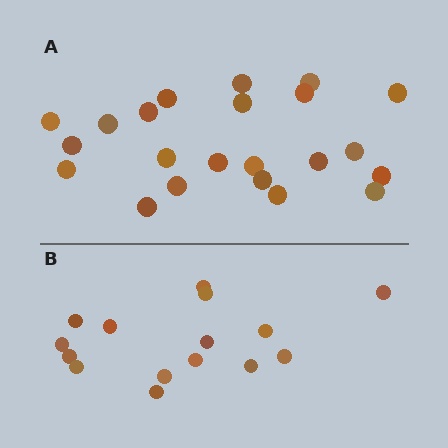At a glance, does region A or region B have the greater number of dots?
Region A (the top region) has more dots.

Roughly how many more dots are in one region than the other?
Region A has roughly 8 or so more dots than region B.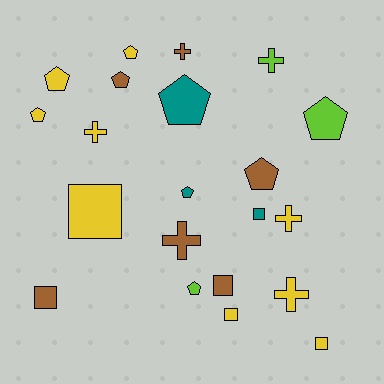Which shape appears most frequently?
Pentagon, with 9 objects.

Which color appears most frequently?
Yellow, with 9 objects.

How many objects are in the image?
There are 21 objects.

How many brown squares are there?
There are 2 brown squares.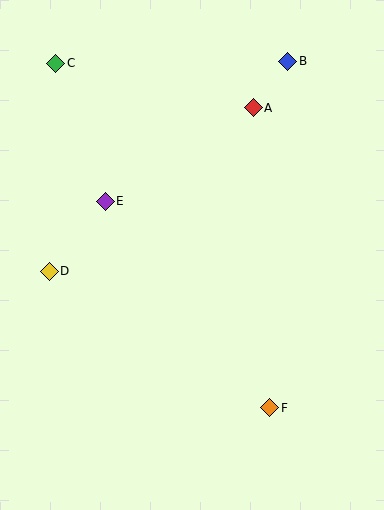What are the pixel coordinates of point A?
Point A is at (253, 108).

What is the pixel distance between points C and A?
The distance between C and A is 203 pixels.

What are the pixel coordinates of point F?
Point F is at (270, 408).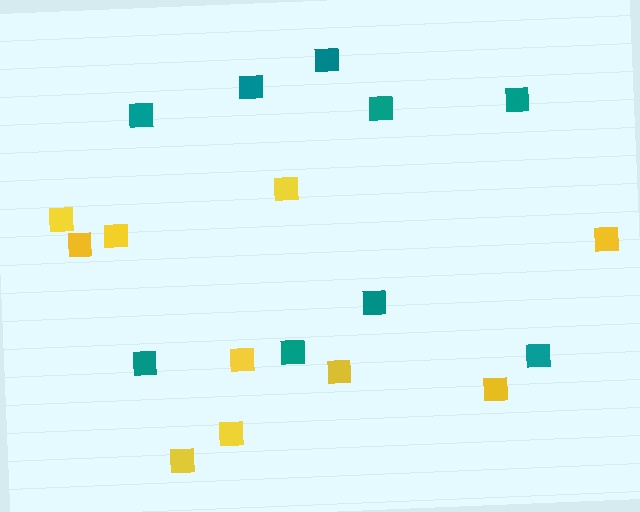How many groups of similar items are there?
There are 2 groups: one group of yellow squares (10) and one group of teal squares (9).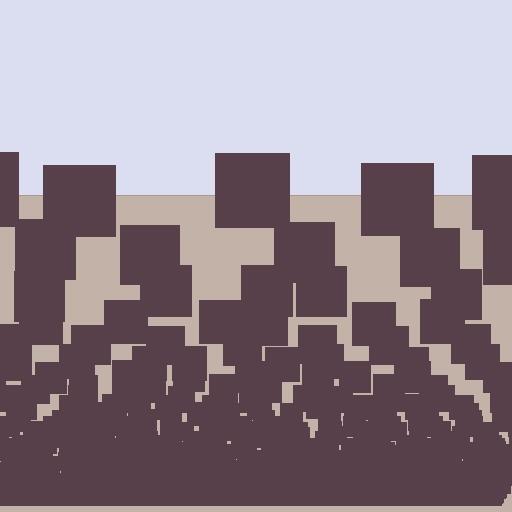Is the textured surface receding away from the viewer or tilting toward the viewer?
The surface appears to tilt toward the viewer. Texture elements get larger and sparser toward the top.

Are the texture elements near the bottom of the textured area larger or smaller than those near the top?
Smaller. The gradient is inverted — elements near the bottom are smaller and denser.